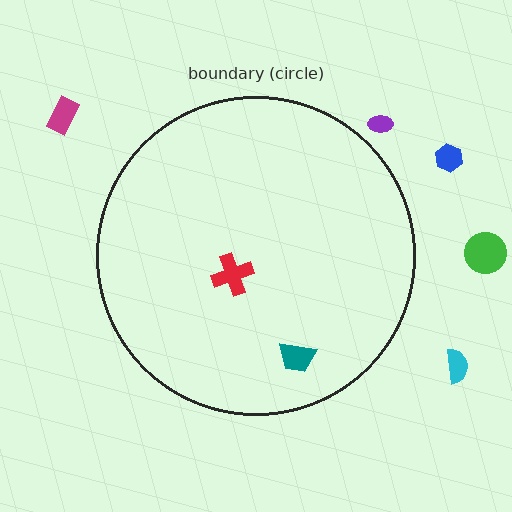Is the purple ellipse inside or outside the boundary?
Outside.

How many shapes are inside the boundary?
2 inside, 5 outside.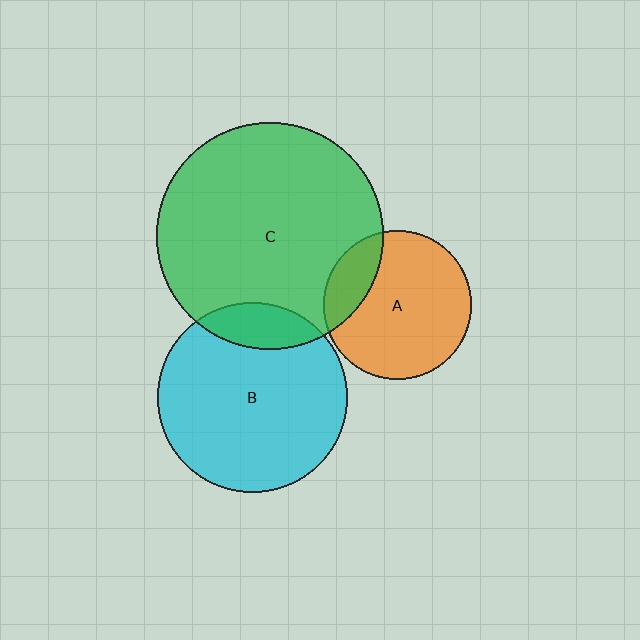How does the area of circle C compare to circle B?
Approximately 1.4 times.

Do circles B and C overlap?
Yes.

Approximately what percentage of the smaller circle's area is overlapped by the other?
Approximately 15%.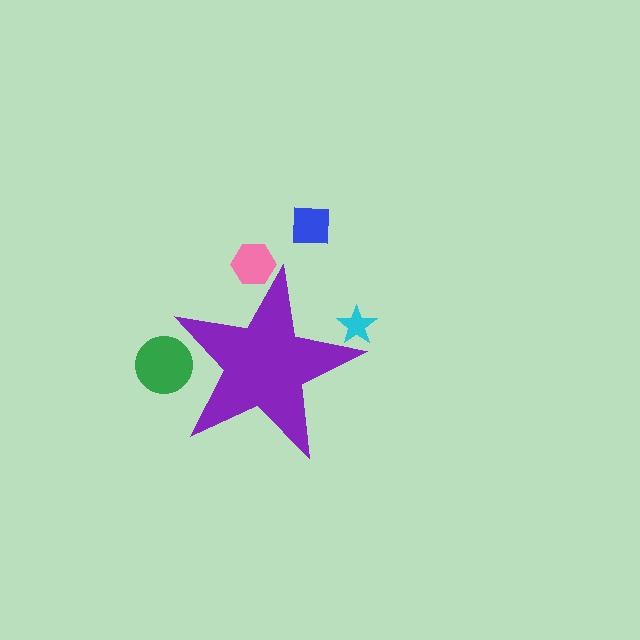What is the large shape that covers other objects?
A purple star.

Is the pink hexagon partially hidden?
Yes, the pink hexagon is partially hidden behind the purple star.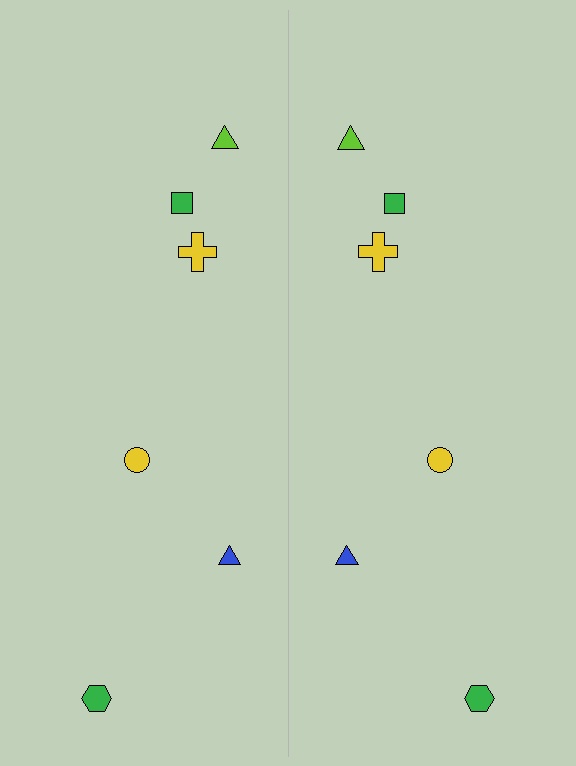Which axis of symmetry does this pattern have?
The pattern has a vertical axis of symmetry running through the center of the image.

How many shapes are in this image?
There are 12 shapes in this image.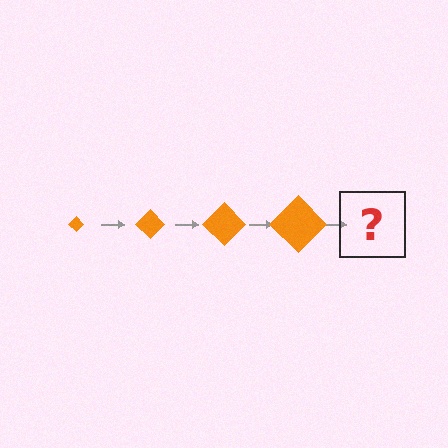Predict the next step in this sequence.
The next step is an orange diamond, larger than the previous one.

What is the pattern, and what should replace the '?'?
The pattern is that the diamond gets progressively larger each step. The '?' should be an orange diamond, larger than the previous one.